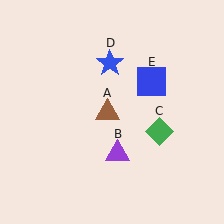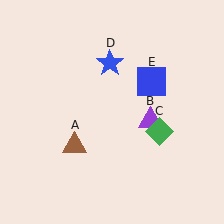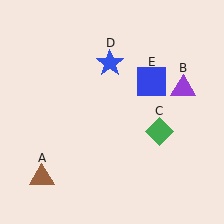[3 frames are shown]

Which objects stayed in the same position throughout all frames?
Green diamond (object C) and blue star (object D) and blue square (object E) remained stationary.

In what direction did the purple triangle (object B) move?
The purple triangle (object B) moved up and to the right.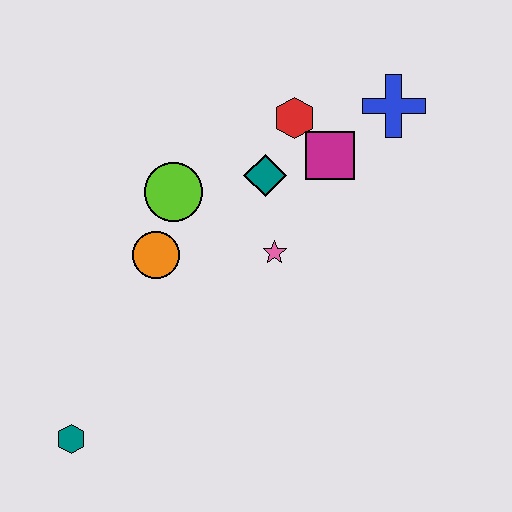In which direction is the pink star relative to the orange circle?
The pink star is to the right of the orange circle.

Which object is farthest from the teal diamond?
The teal hexagon is farthest from the teal diamond.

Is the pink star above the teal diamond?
No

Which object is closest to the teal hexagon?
The orange circle is closest to the teal hexagon.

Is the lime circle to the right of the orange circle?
Yes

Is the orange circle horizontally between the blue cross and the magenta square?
No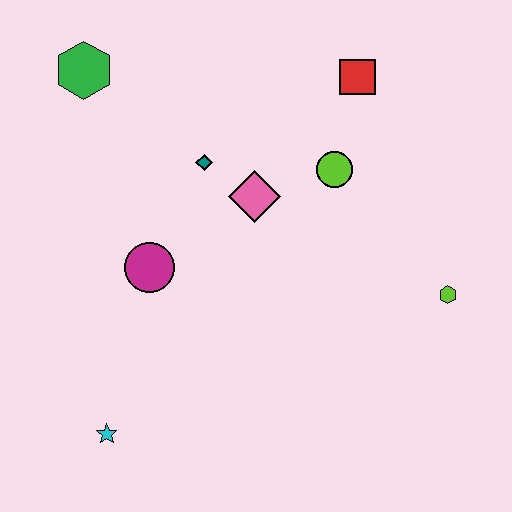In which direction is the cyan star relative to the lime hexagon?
The cyan star is to the left of the lime hexagon.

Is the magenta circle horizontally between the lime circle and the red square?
No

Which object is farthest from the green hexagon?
The lime hexagon is farthest from the green hexagon.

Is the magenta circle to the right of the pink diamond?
No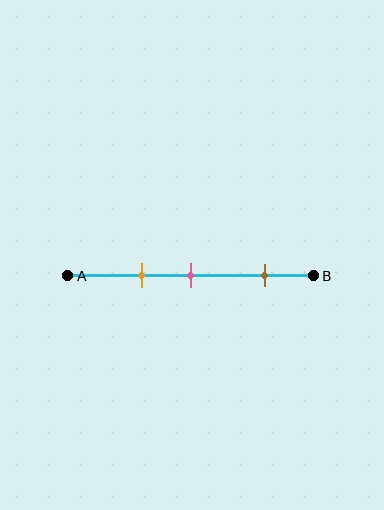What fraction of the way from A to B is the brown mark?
The brown mark is approximately 80% (0.8) of the way from A to B.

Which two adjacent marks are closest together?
The orange and pink marks are the closest adjacent pair.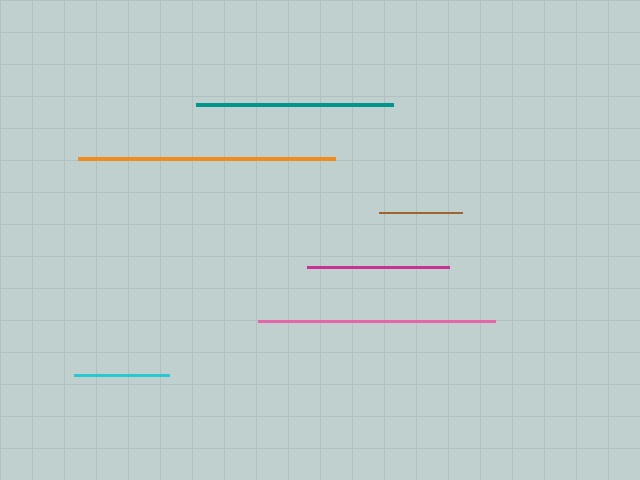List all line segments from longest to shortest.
From longest to shortest: orange, pink, teal, magenta, cyan, brown.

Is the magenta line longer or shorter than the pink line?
The pink line is longer than the magenta line.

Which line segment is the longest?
The orange line is the longest at approximately 257 pixels.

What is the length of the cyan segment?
The cyan segment is approximately 95 pixels long.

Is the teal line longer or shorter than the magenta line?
The teal line is longer than the magenta line.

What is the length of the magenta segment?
The magenta segment is approximately 142 pixels long.